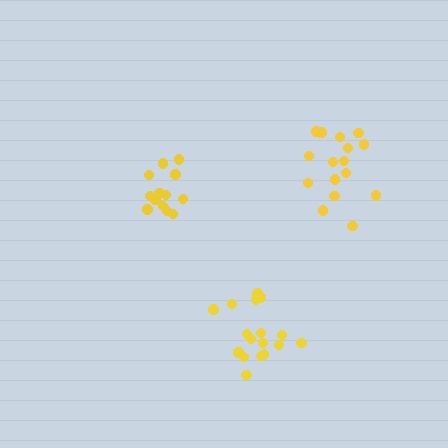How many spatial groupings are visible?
There are 3 spatial groupings.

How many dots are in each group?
Group 1: 16 dots, Group 2: 13 dots, Group 3: 17 dots (46 total).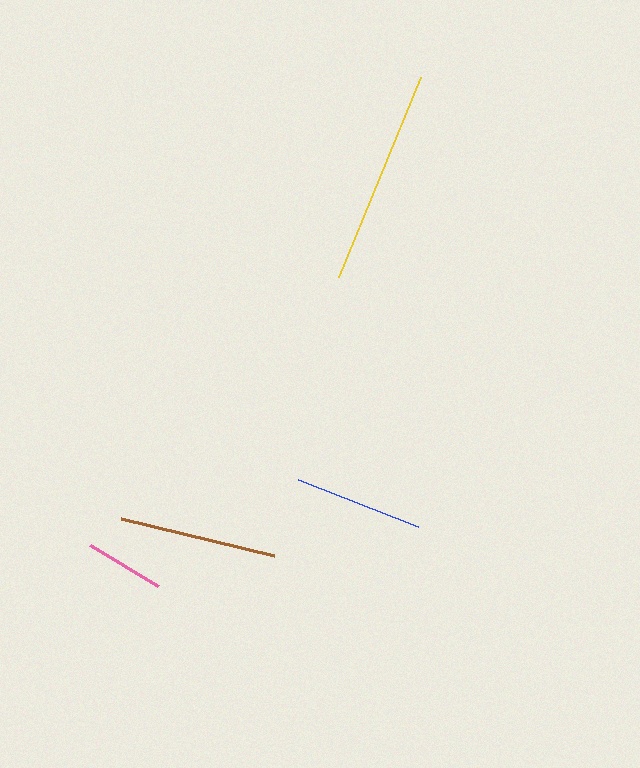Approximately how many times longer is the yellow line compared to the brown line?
The yellow line is approximately 1.4 times the length of the brown line.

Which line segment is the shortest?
The pink line is the shortest at approximately 79 pixels.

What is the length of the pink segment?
The pink segment is approximately 79 pixels long.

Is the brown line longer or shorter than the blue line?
The brown line is longer than the blue line.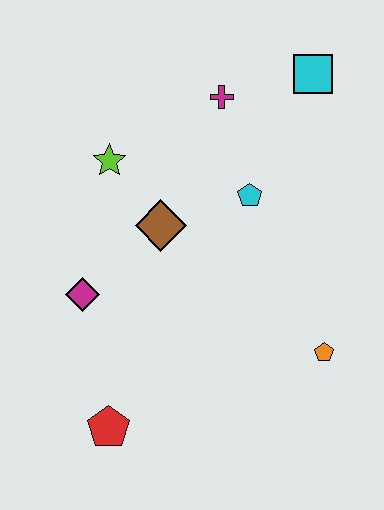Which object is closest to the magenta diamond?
The brown diamond is closest to the magenta diamond.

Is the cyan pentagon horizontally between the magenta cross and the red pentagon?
No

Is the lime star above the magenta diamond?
Yes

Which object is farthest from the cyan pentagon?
The red pentagon is farthest from the cyan pentagon.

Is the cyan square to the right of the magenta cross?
Yes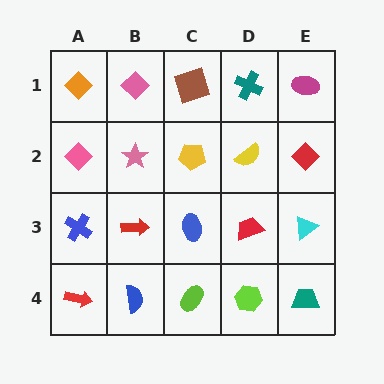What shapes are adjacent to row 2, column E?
A magenta ellipse (row 1, column E), a cyan triangle (row 3, column E), a yellow semicircle (row 2, column D).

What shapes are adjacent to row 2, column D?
A teal cross (row 1, column D), a red trapezoid (row 3, column D), a yellow pentagon (row 2, column C), a red diamond (row 2, column E).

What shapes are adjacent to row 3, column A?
A pink diamond (row 2, column A), a red arrow (row 4, column A), a red arrow (row 3, column B).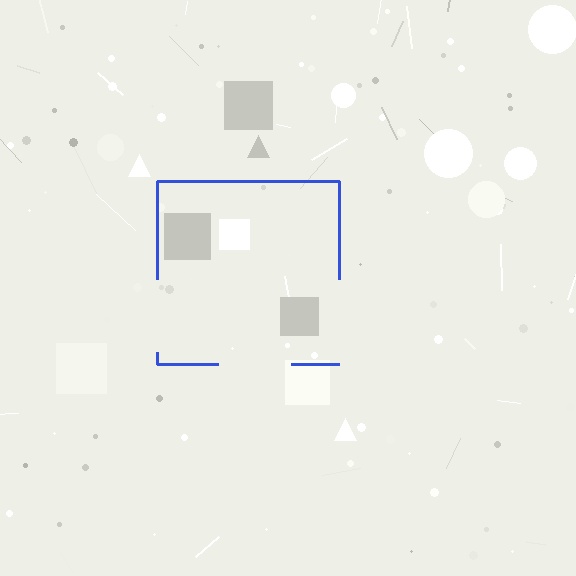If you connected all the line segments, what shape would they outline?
They would outline a square.